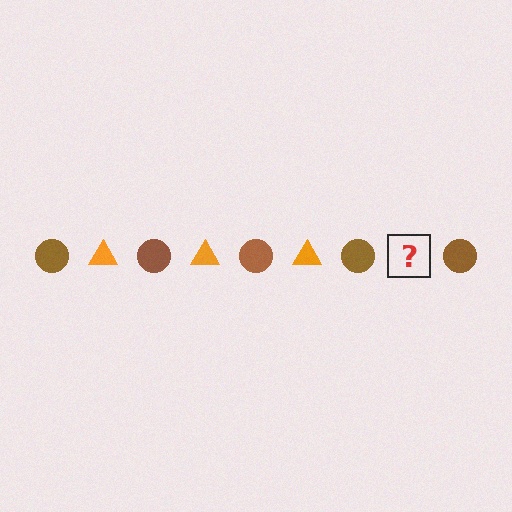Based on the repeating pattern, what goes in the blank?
The blank should be an orange triangle.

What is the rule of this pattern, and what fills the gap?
The rule is that the pattern alternates between brown circle and orange triangle. The gap should be filled with an orange triangle.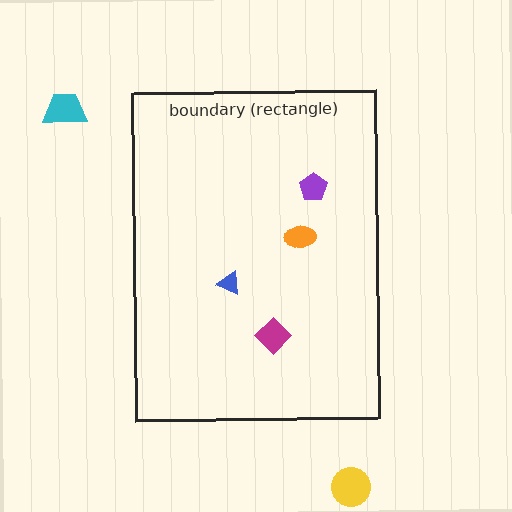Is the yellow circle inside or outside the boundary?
Outside.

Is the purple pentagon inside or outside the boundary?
Inside.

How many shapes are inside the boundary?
4 inside, 2 outside.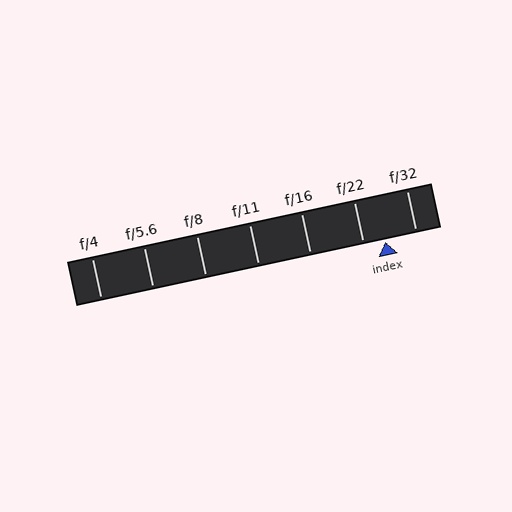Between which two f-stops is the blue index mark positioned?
The index mark is between f/22 and f/32.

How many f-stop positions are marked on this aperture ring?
There are 7 f-stop positions marked.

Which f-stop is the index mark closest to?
The index mark is closest to f/22.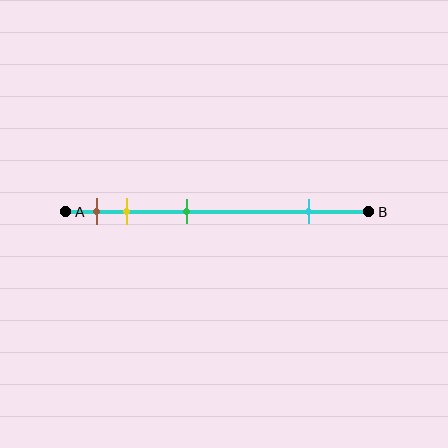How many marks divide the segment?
There are 4 marks dividing the segment.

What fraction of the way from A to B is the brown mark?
The brown mark is approximately 10% (0.1) of the way from A to B.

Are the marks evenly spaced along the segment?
No, the marks are not evenly spaced.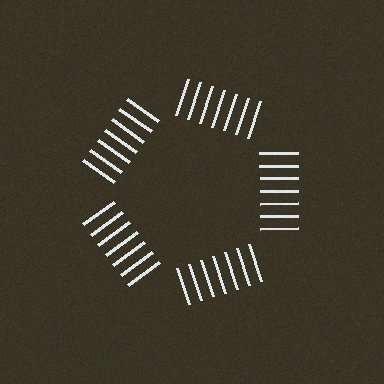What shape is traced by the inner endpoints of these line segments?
An illusory pentagon — the line segments terminate on its edges but no continuous stroke is drawn.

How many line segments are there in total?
35 — 7 along each of the 5 edges.